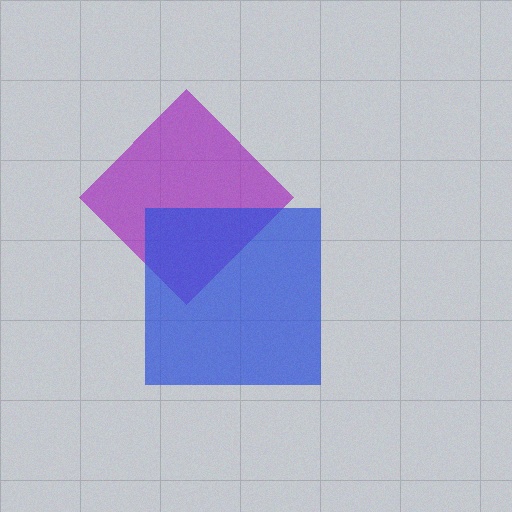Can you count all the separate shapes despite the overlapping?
Yes, there are 2 separate shapes.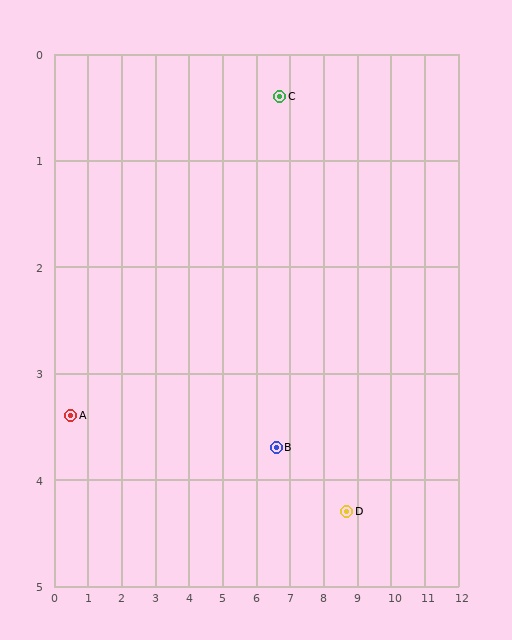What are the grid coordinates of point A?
Point A is at approximately (0.5, 3.4).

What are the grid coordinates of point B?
Point B is at approximately (6.6, 3.7).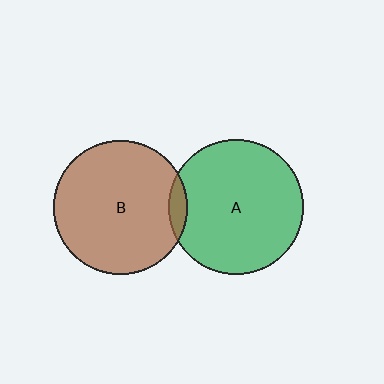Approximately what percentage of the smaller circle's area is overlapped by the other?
Approximately 5%.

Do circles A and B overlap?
Yes.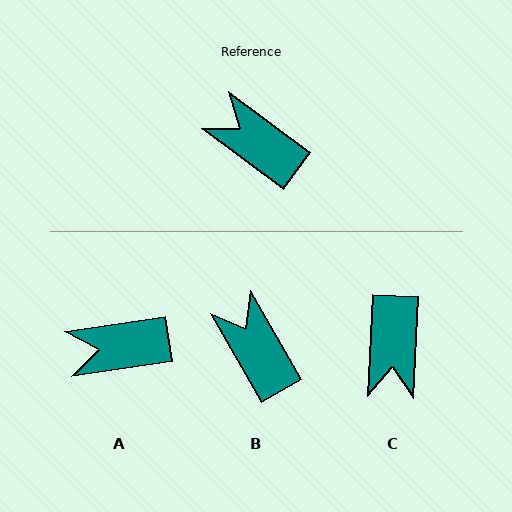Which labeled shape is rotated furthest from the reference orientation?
C, about 124 degrees away.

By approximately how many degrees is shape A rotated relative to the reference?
Approximately 45 degrees counter-clockwise.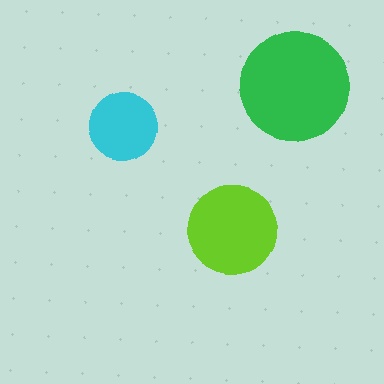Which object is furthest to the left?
The cyan circle is leftmost.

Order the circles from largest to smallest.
the green one, the lime one, the cyan one.